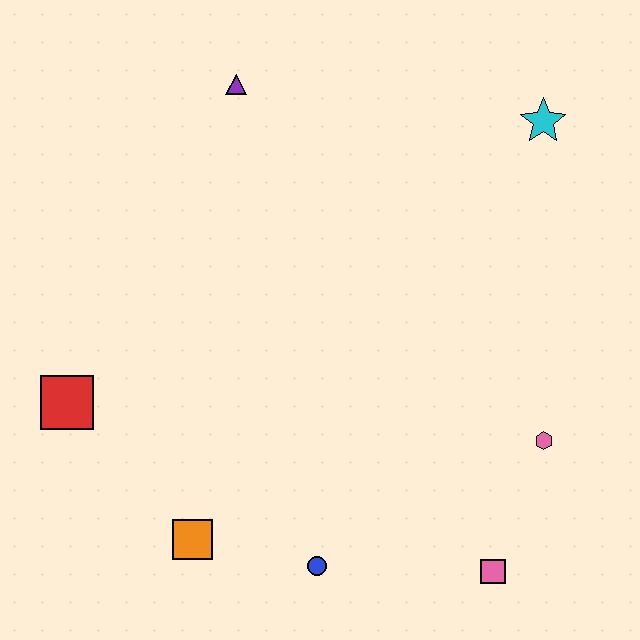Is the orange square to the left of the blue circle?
Yes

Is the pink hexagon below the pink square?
No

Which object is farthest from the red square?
The cyan star is farthest from the red square.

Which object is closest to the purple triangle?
The cyan star is closest to the purple triangle.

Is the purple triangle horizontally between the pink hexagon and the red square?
Yes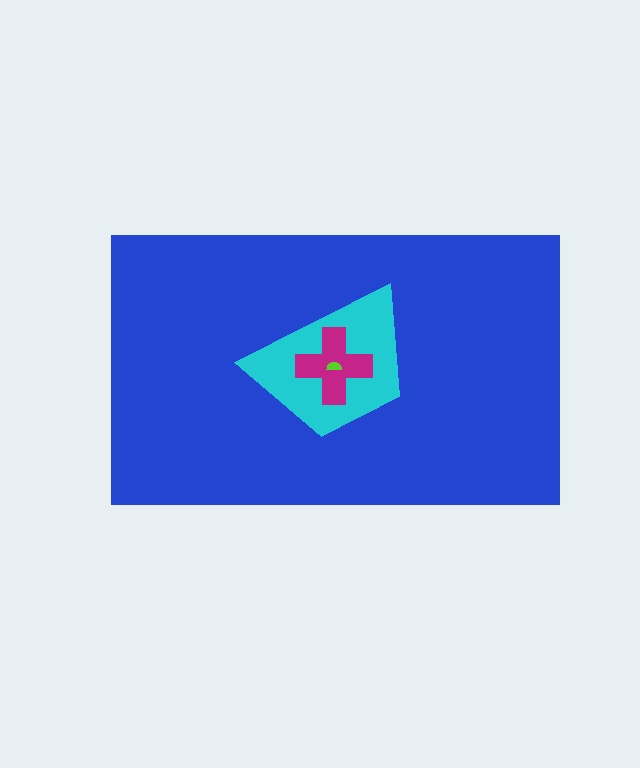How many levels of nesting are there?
4.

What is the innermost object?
The lime semicircle.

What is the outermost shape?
The blue rectangle.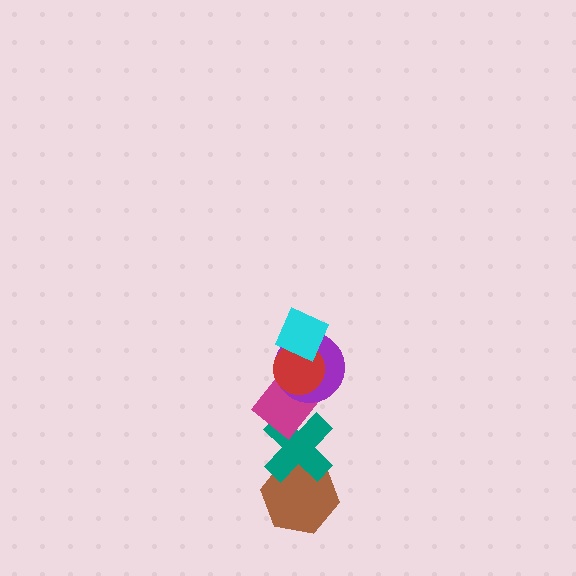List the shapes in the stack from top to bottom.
From top to bottom: the cyan square, the red circle, the purple circle, the magenta diamond, the teal cross, the brown hexagon.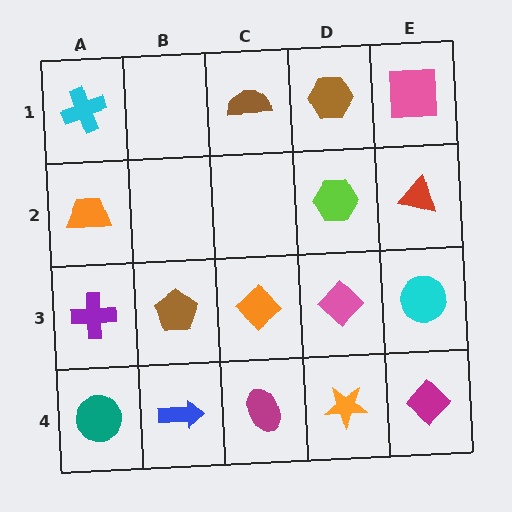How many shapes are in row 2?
3 shapes.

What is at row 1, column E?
A pink square.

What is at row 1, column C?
A brown semicircle.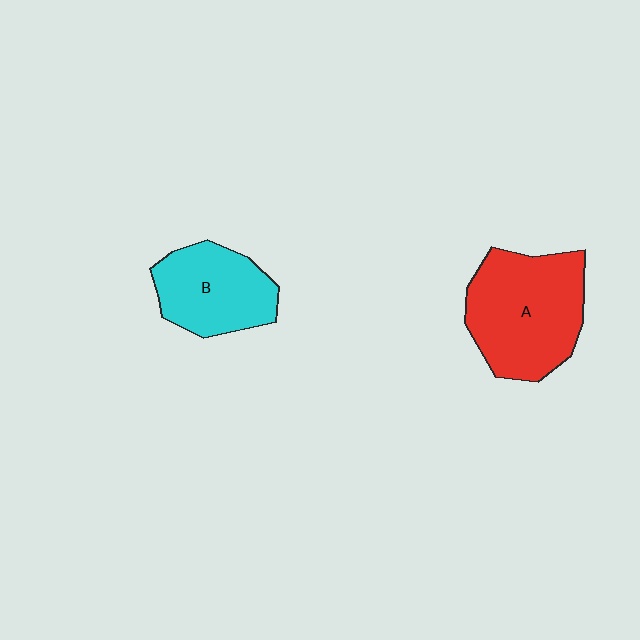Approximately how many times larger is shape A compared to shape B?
Approximately 1.4 times.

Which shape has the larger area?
Shape A (red).